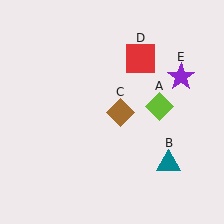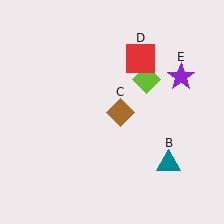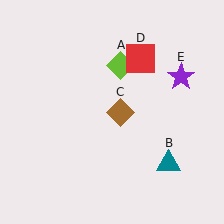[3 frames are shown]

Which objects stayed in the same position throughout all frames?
Teal triangle (object B) and brown diamond (object C) and red square (object D) and purple star (object E) remained stationary.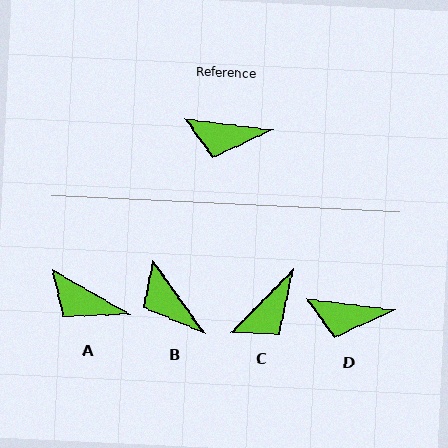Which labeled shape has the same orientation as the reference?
D.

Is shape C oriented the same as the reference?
No, it is off by about 53 degrees.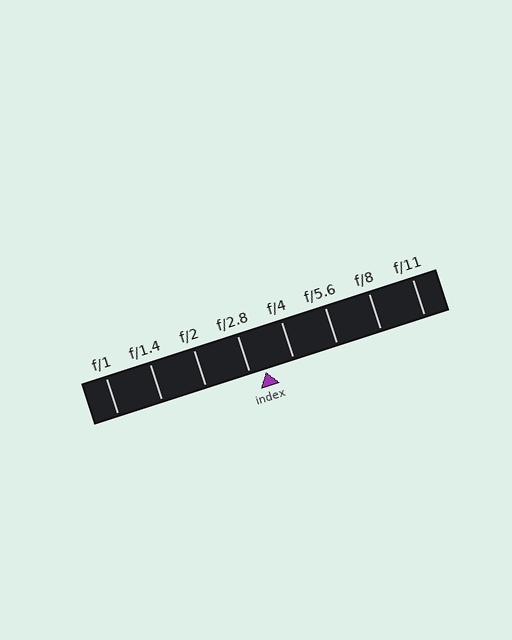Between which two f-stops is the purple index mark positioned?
The index mark is between f/2.8 and f/4.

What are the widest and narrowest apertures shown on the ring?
The widest aperture shown is f/1 and the narrowest is f/11.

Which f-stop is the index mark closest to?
The index mark is closest to f/2.8.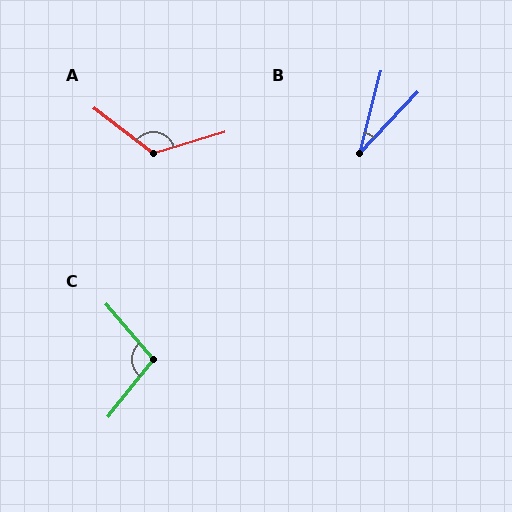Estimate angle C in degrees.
Approximately 100 degrees.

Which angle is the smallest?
B, at approximately 29 degrees.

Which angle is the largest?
A, at approximately 126 degrees.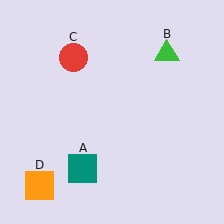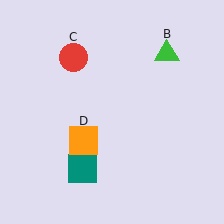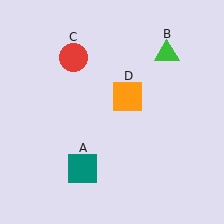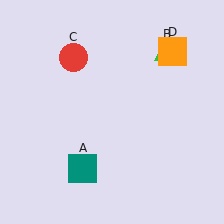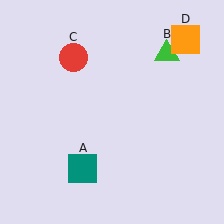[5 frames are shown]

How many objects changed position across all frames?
1 object changed position: orange square (object D).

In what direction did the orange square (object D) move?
The orange square (object D) moved up and to the right.